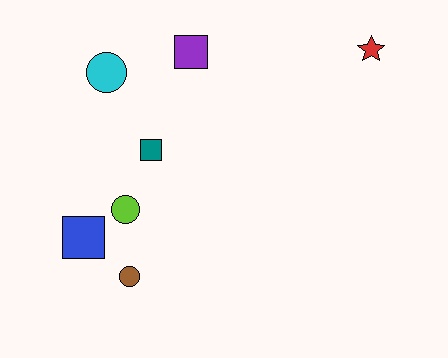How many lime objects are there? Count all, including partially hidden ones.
There is 1 lime object.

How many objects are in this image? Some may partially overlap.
There are 7 objects.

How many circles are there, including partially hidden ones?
There are 3 circles.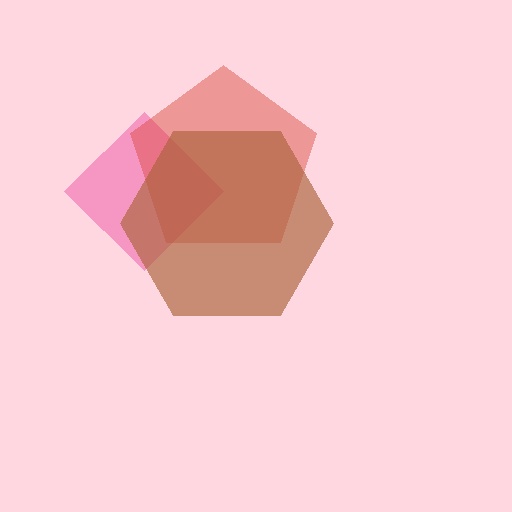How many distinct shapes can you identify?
There are 3 distinct shapes: a pink diamond, a red pentagon, a brown hexagon.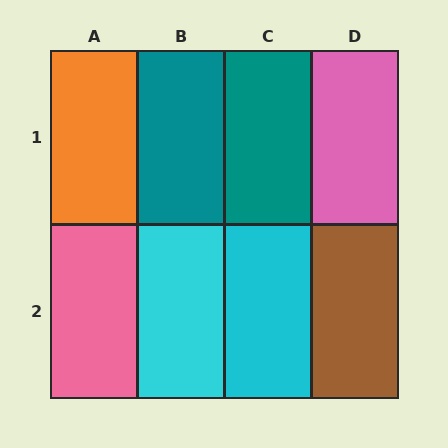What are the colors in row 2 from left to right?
Pink, cyan, cyan, brown.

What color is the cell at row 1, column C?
Teal.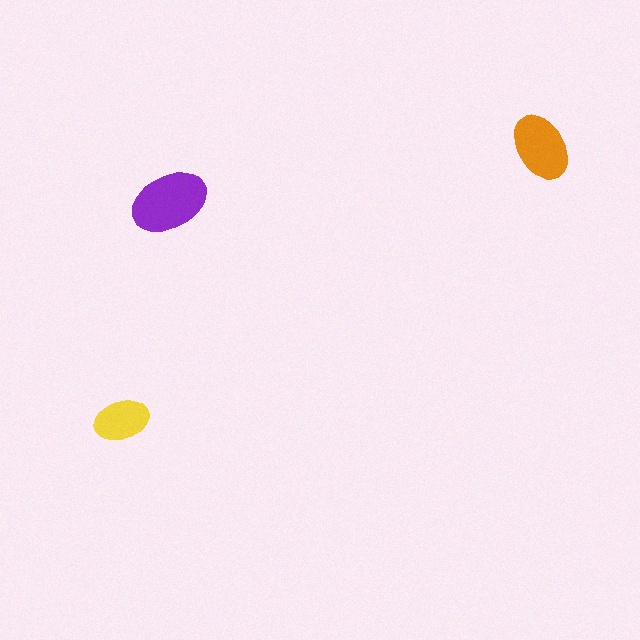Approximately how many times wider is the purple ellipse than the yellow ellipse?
About 1.5 times wider.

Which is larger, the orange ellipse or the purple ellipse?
The purple one.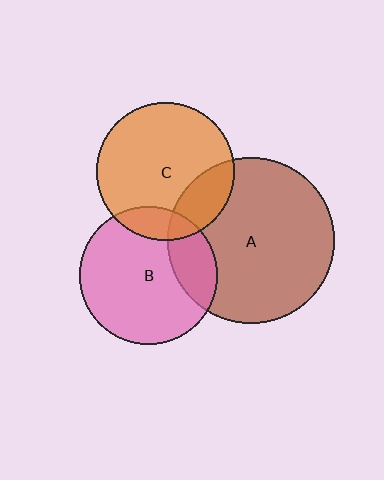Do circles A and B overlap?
Yes.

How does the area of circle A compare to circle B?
Approximately 1.5 times.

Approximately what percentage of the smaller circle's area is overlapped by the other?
Approximately 20%.